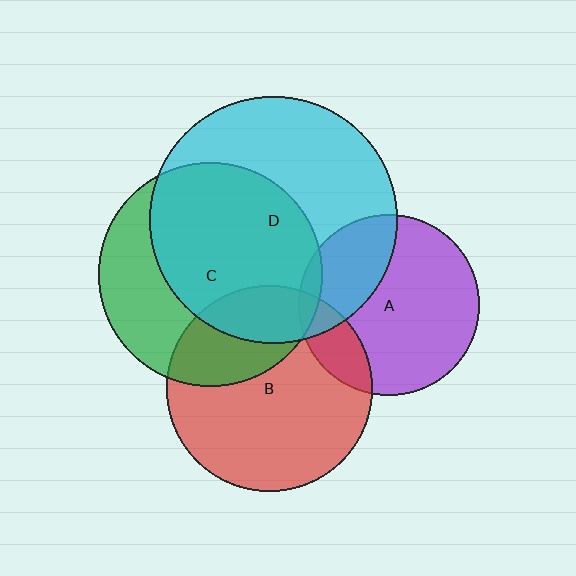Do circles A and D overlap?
Yes.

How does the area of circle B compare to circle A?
Approximately 1.3 times.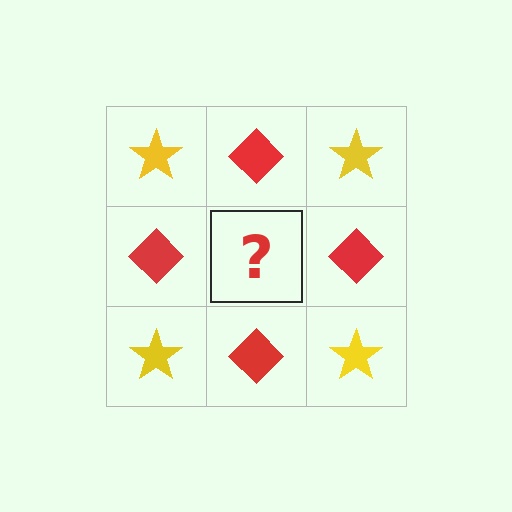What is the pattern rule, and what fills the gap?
The rule is that it alternates yellow star and red diamond in a checkerboard pattern. The gap should be filled with a yellow star.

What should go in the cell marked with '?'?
The missing cell should contain a yellow star.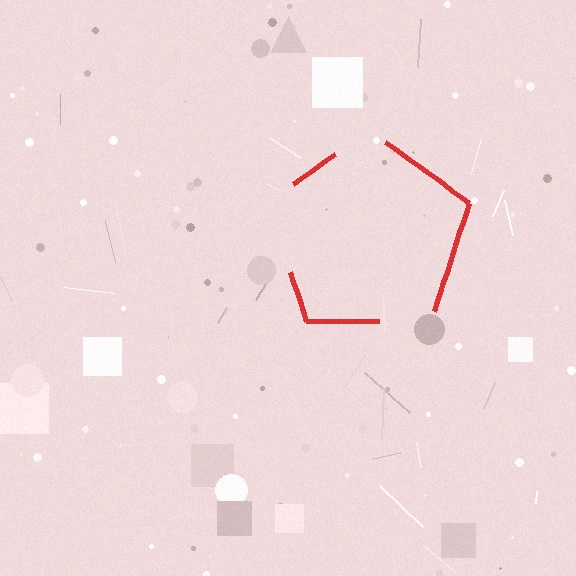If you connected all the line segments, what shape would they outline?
They would outline a pentagon.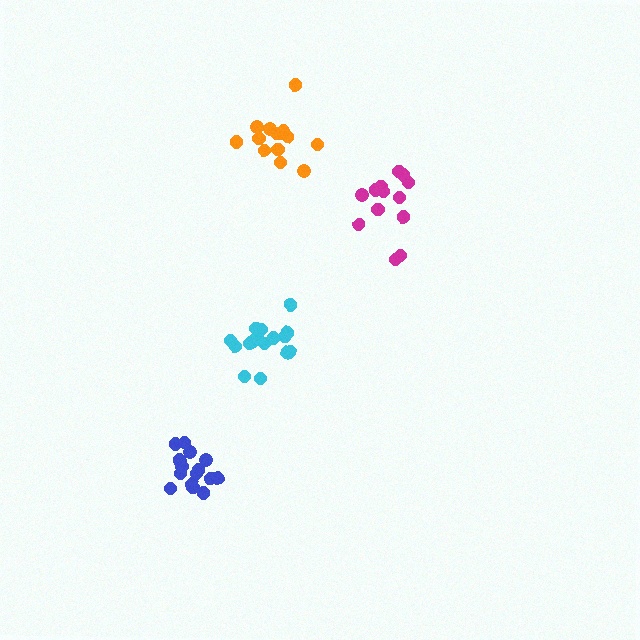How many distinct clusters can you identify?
There are 4 distinct clusters.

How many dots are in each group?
Group 1: 14 dots, Group 2: 17 dots, Group 3: 16 dots, Group 4: 14 dots (61 total).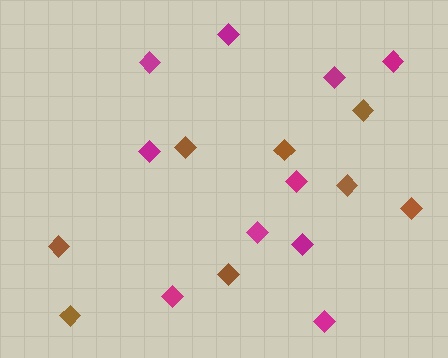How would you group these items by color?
There are 2 groups: one group of magenta diamonds (10) and one group of brown diamonds (8).